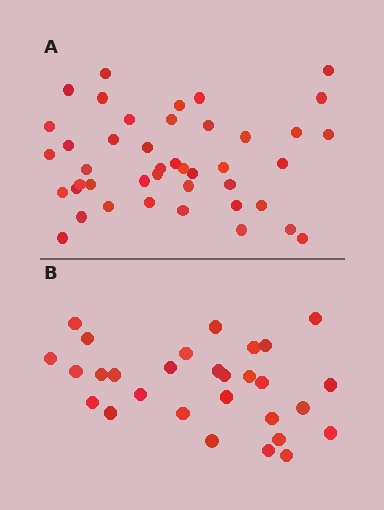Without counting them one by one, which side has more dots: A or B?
Region A (the top region) has more dots.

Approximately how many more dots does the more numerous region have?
Region A has approximately 15 more dots than region B.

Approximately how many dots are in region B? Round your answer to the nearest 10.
About 30 dots. (The exact count is 29, which rounds to 30.)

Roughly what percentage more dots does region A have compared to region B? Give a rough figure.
About 50% more.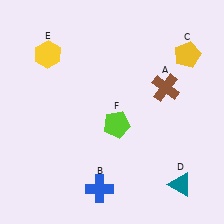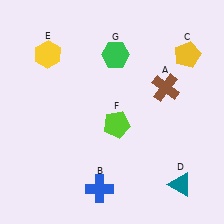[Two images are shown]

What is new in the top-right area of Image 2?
A green hexagon (G) was added in the top-right area of Image 2.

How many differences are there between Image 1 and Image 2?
There is 1 difference between the two images.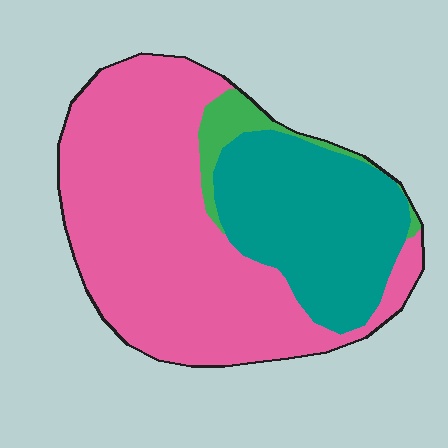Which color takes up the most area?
Pink, at roughly 60%.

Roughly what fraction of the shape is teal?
Teal covers around 30% of the shape.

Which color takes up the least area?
Green, at roughly 5%.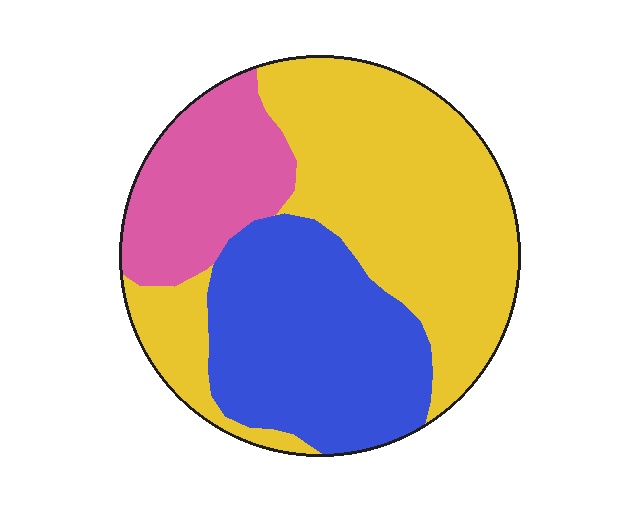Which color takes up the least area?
Pink, at roughly 20%.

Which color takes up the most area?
Yellow, at roughly 50%.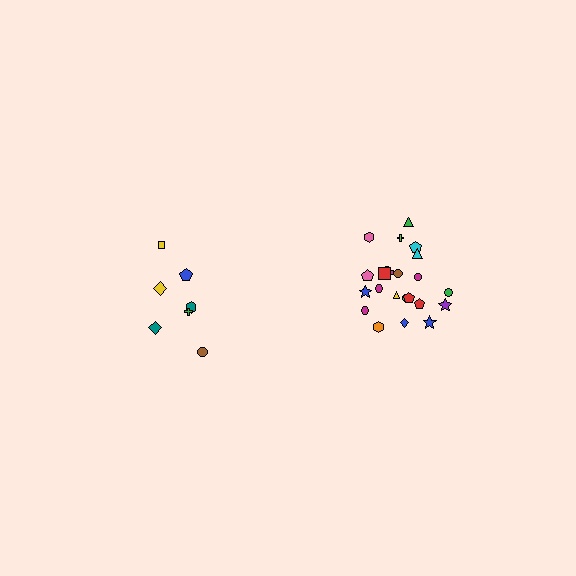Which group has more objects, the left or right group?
The right group.